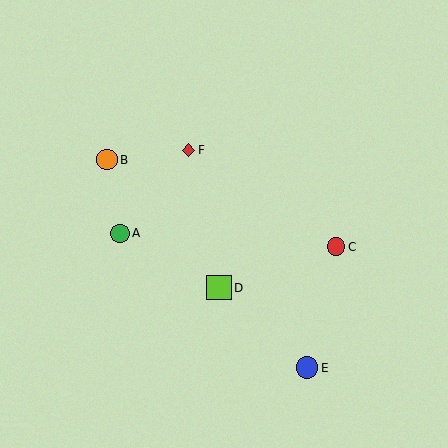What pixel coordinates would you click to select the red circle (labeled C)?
Click at (336, 247) to select the red circle C.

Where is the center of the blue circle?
The center of the blue circle is at (307, 368).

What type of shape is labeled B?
Shape B is an orange circle.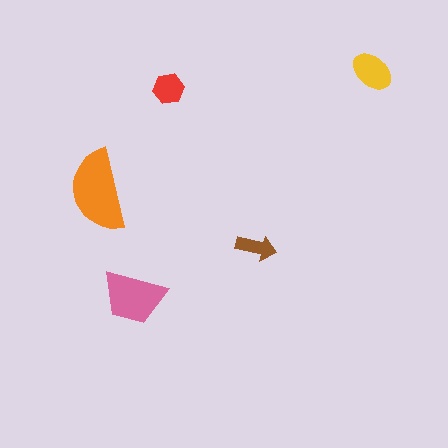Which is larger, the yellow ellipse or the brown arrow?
The yellow ellipse.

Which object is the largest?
The orange semicircle.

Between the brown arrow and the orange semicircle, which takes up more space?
The orange semicircle.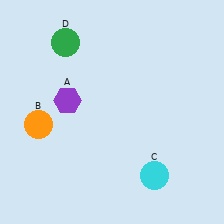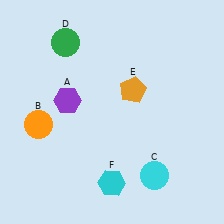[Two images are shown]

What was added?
An orange pentagon (E), a cyan hexagon (F) were added in Image 2.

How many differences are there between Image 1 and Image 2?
There are 2 differences between the two images.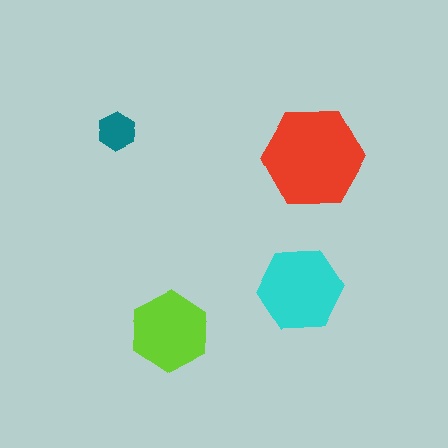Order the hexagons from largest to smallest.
the red one, the cyan one, the lime one, the teal one.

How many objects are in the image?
There are 4 objects in the image.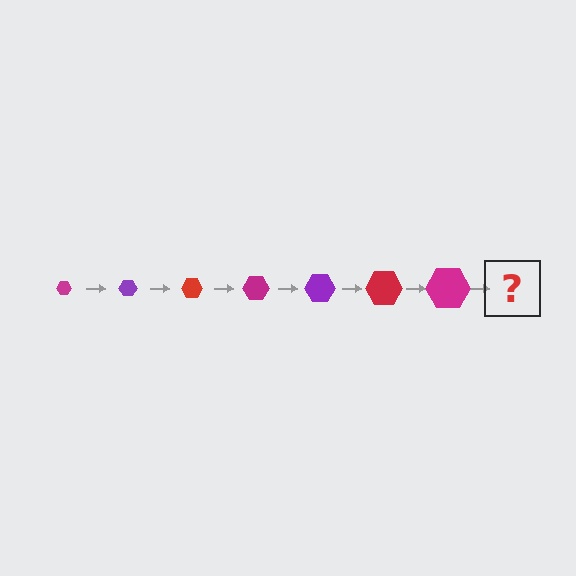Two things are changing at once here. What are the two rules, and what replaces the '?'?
The two rules are that the hexagon grows larger each step and the color cycles through magenta, purple, and red. The '?' should be a purple hexagon, larger than the previous one.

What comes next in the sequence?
The next element should be a purple hexagon, larger than the previous one.